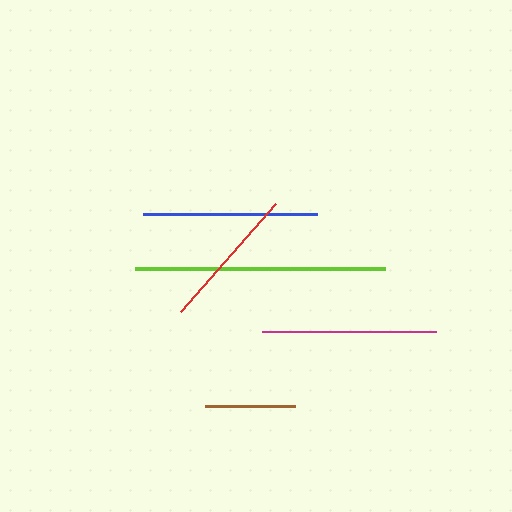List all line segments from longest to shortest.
From longest to shortest: lime, blue, magenta, red, brown.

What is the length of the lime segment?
The lime segment is approximately 250 pixels long.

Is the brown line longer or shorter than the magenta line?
The magenta line is longer than the brown line.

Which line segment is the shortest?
The brown line is the shortest at approximately 89 pixels.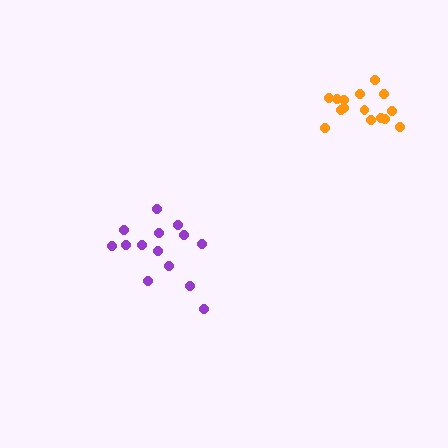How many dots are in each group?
Group 1: 15 dots, Group 2: 14 dots (29 total).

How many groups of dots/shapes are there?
There are 2 groups.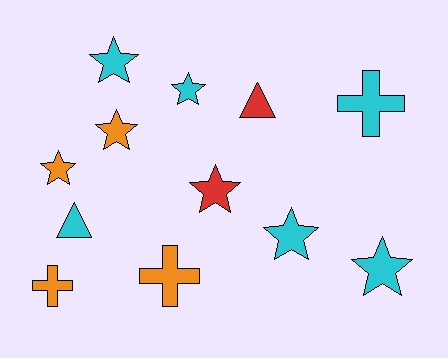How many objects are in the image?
There are 12 objects.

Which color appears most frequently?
Cyan, with 6 objects.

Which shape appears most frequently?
Star, with 7 objects.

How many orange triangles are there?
There are no orange triangles.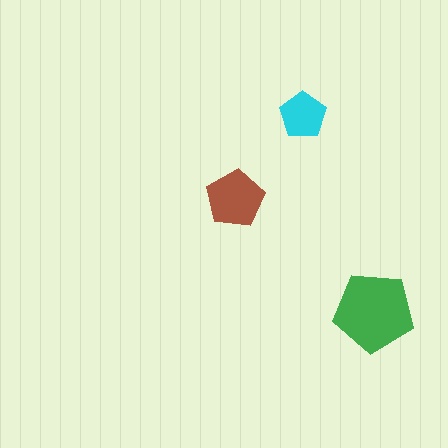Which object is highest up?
The cyan pentagon is topmost.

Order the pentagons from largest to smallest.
the green one, the brown one, the cyan one.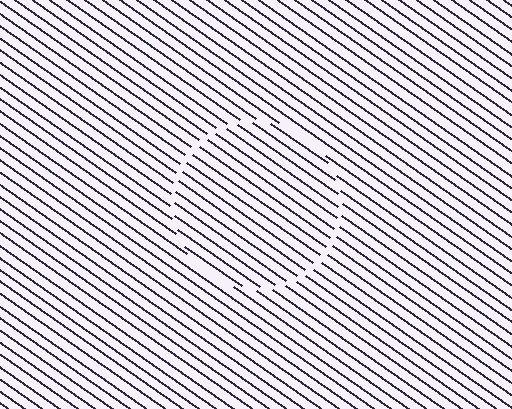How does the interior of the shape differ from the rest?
The interior of the shape contains the same grating, shifted by half a period — the contour is defined by the phase discontinuity where line-ends from the inner and outer gratings abut.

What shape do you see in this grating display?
An illusory circle. The interior of the shape contains the same grating, shifted by half a period — the contour is defined by the phase discontinuity where line-ends from the inner and outer gratings abut.